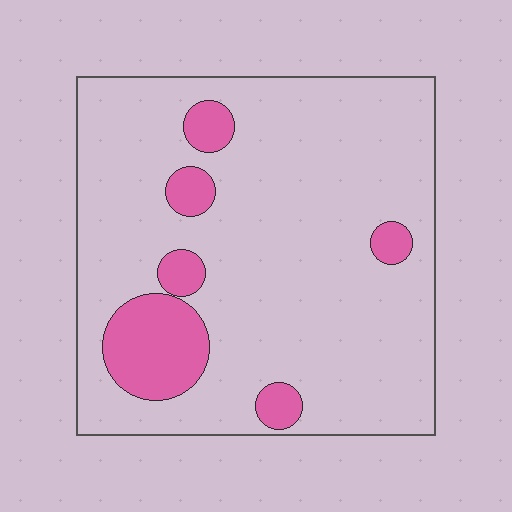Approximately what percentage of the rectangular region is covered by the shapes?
Approximately 15%.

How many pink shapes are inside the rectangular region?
6.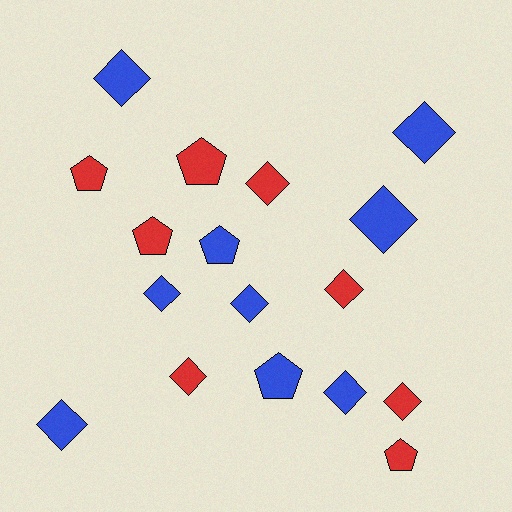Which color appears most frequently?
Blue, with 9 objects.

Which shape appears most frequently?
Diamond, with 11 objects.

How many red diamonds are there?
There are 4 red diamonds.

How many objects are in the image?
There are 17 objects.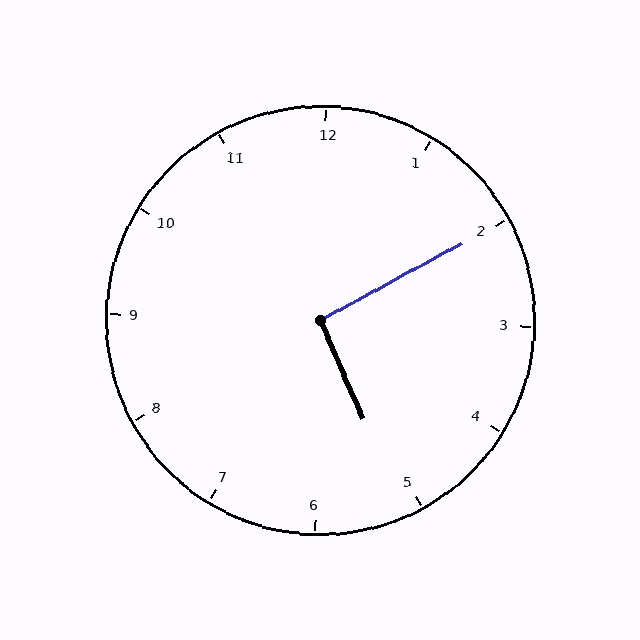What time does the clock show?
5:10.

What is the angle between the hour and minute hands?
Approximately 95 degrees.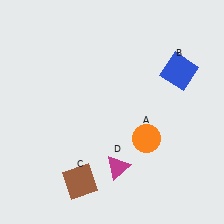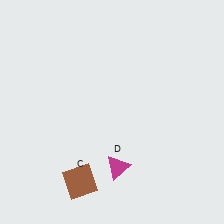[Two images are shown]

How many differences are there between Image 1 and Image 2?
There are 2 differences between the two images.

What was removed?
The blue square (B), the orange circle (A) were removed in Image 2.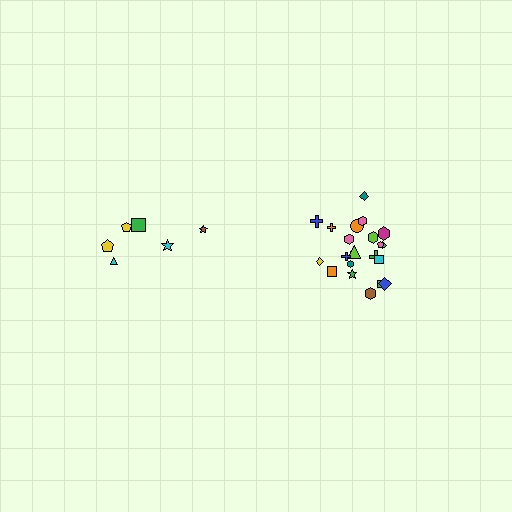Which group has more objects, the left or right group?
The right group.